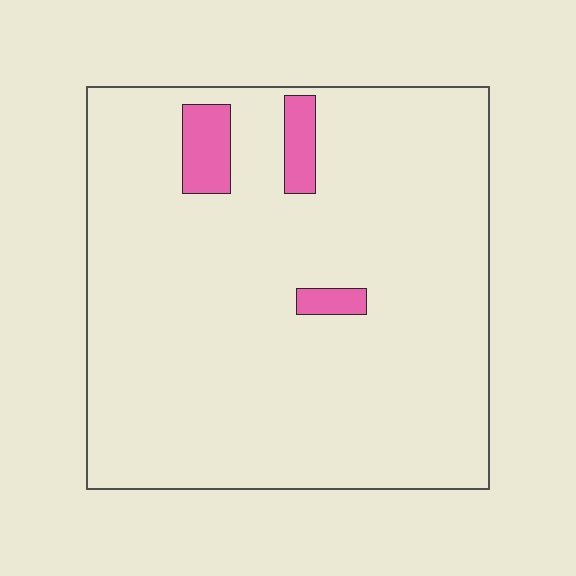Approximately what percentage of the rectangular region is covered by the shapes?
Approximately 5%.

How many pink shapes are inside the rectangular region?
3.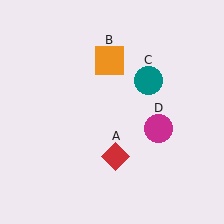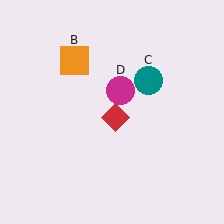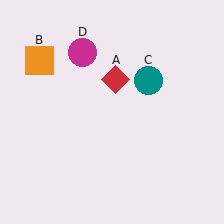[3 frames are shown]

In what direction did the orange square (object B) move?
The orange square (object B) moved left.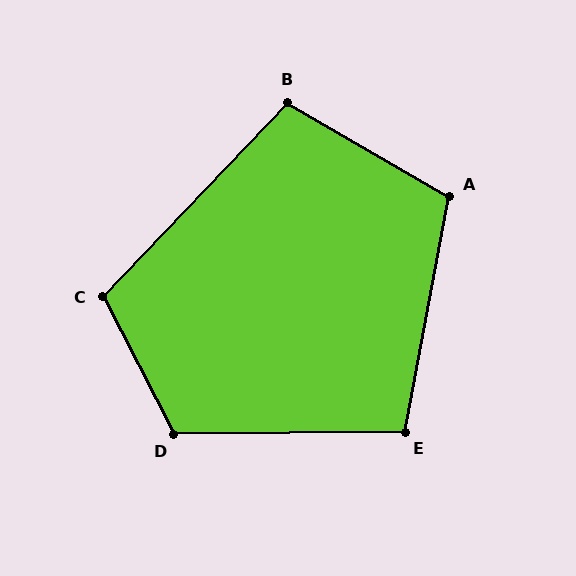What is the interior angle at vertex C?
Approximately 109 degrees (obtuse).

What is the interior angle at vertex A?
Approximately 109 degrees (obtuse).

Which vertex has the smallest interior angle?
E, at approximately 101 degrees.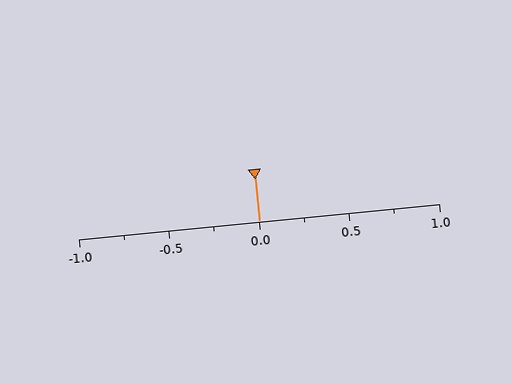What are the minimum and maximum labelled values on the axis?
The axis runs from -1.0 to 1.0.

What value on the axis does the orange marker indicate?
The marker indicates approximately 0.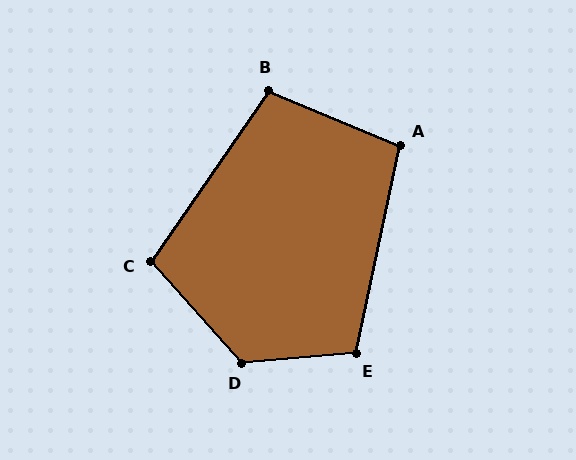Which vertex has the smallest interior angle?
A, at approximately 101 degrees.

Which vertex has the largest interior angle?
D, at approximately 127 degrees.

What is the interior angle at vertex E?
Approximately 107 degrees (obtuse).